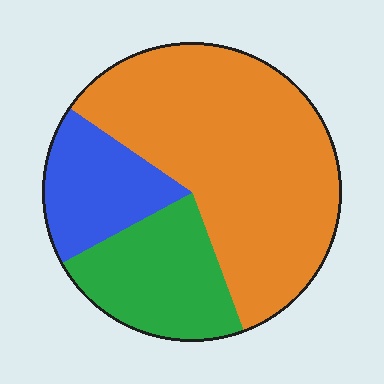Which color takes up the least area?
Blue, at roughly 20%.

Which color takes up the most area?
Orange, at roughly 60%.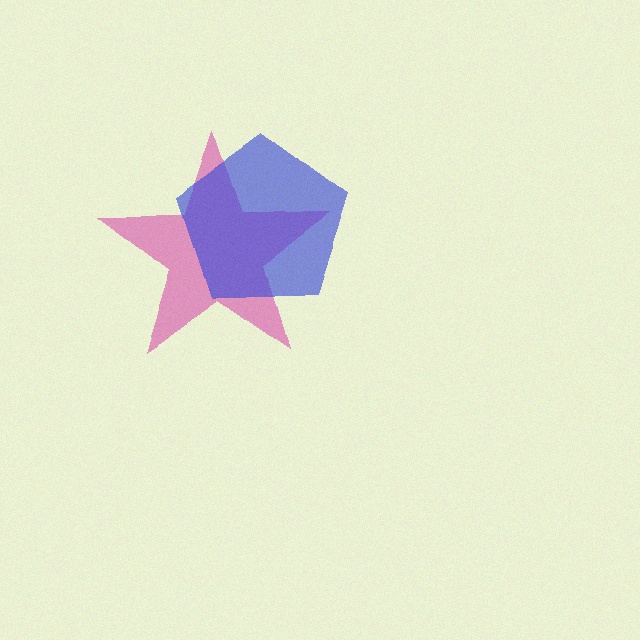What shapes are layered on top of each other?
The layered shapes are: a pink star, a blue pentagon.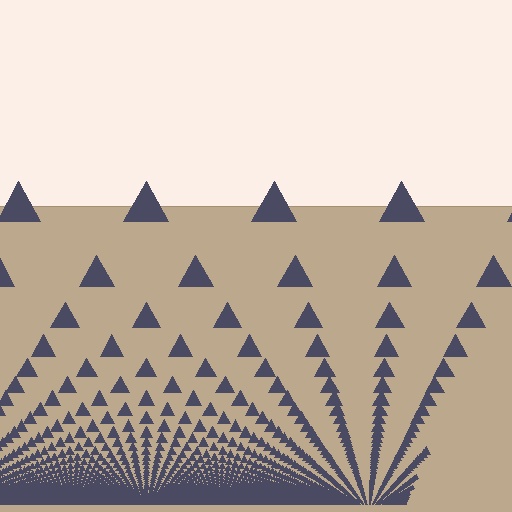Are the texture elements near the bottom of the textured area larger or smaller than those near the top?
Smaller. The gradient is inverted — elements near the bottom are smaller and denser.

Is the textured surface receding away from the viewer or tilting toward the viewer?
The surface appears to tilt toward the viewer. Texture elements get larger and sparser toward the top.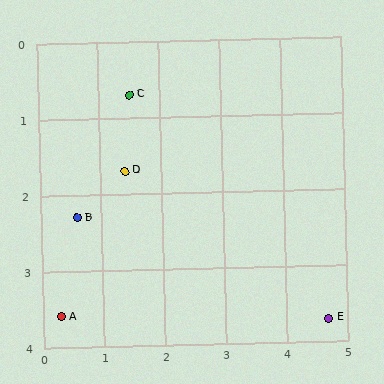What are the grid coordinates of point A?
Point A is at approximately (0.3, 3.6).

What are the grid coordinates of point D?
Point D is at approximately (1.4, 1.7).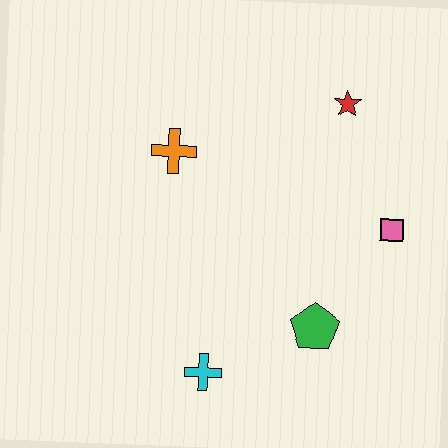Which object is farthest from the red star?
The cyan cross is farthest from the red star.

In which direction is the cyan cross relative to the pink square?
The cyan cross is to the left of the pink square.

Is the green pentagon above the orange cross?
No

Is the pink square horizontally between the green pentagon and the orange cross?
No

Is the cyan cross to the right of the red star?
No